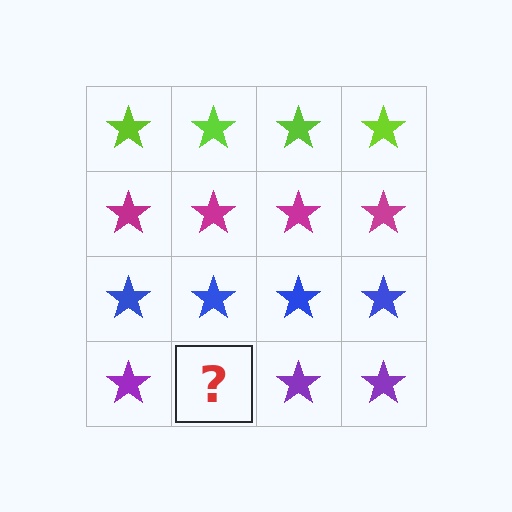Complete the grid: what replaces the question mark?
The question mark should be replaced with a purple star.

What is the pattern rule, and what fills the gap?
The rule is that each row has a consistent color. The gap should be filled with a purple star.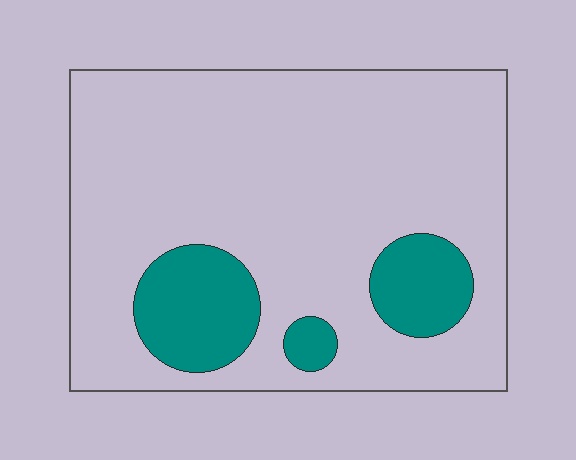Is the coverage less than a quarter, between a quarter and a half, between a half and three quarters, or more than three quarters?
Less than a quarter.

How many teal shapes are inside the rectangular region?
3.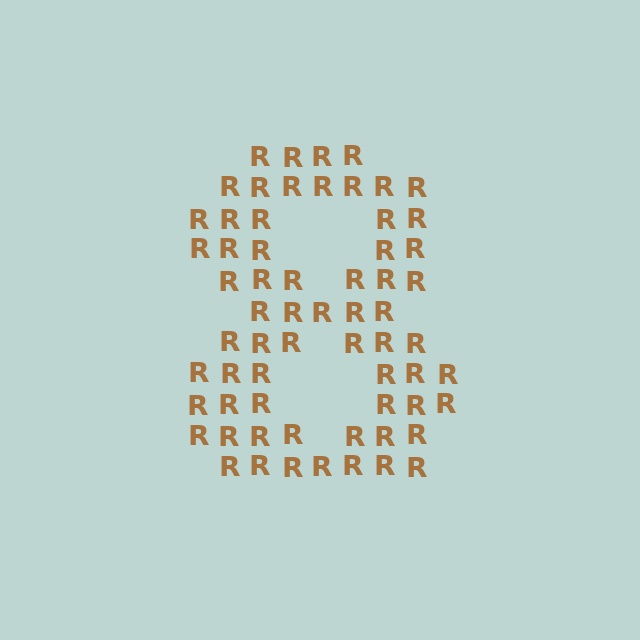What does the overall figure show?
The overall figure shows the digit 8.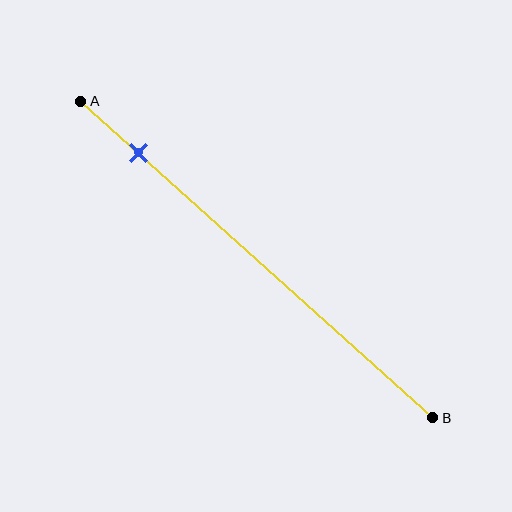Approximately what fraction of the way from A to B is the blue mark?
The blue mark is approximately 15% of the way from A to B.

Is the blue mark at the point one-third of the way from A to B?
No, the mark is at about 15% from A, not at the 33% one-third point.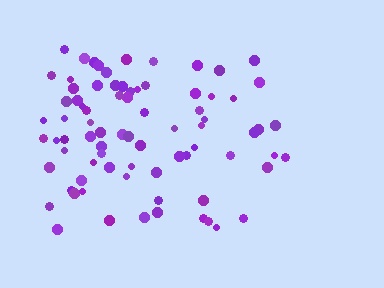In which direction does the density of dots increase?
From right to left, with the left side densest.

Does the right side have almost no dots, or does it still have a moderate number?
Still a moderate number, just noticeably fewer than the left.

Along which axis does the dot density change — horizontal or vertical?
Horizontal.